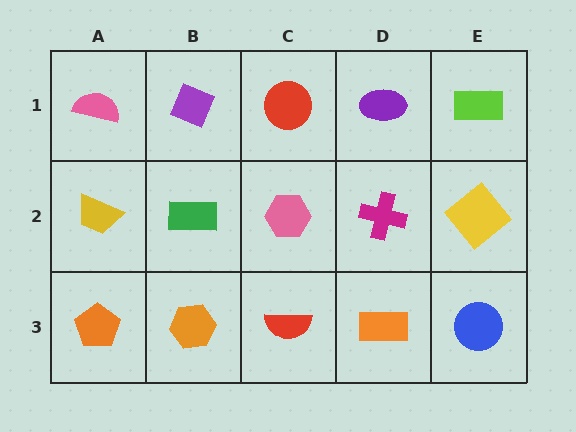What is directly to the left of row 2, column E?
A magenta cross.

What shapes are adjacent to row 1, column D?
A magenta cross (row 2, column D), a red circle (row 1, column C), a lime rectangle (row 1, column E).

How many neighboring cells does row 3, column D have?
3.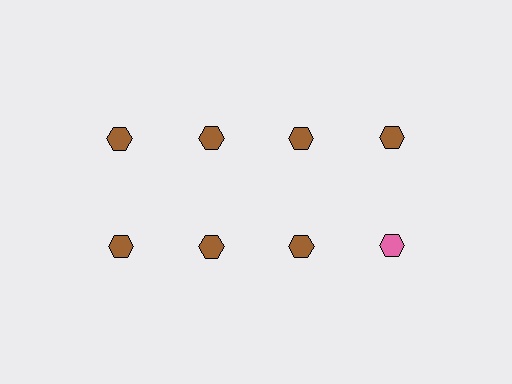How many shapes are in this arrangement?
There are 8 shapes arranged in a grid pattern.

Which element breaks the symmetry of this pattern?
The pink hexagon in the second row, second from right column breaks the symmetry. All other shapes are brown hexagons.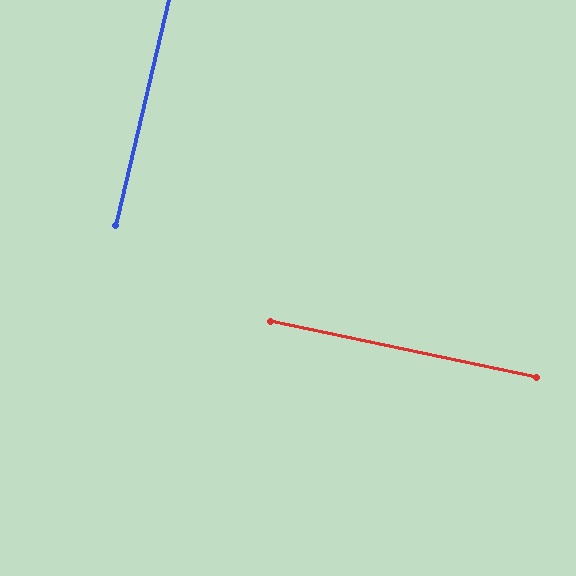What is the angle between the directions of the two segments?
Approximately 88 degrees.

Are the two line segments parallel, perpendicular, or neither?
Perpendicular — they meet at approximately 88°.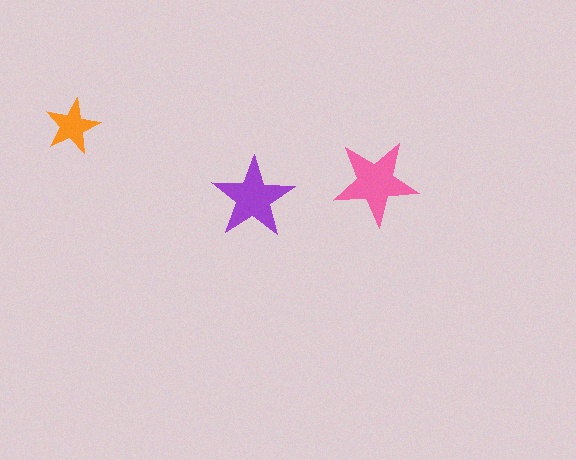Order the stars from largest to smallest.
the pink one, the purple one, the orange one.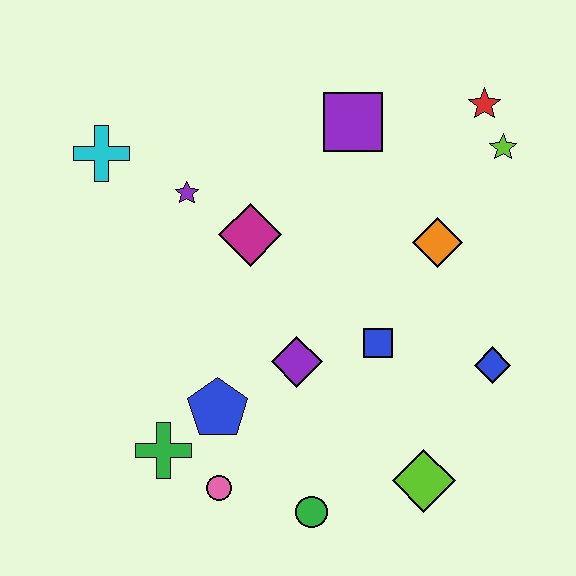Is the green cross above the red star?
No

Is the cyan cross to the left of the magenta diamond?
Yes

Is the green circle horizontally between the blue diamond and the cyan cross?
Yes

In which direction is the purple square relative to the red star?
The purple square is to the left of the red star.